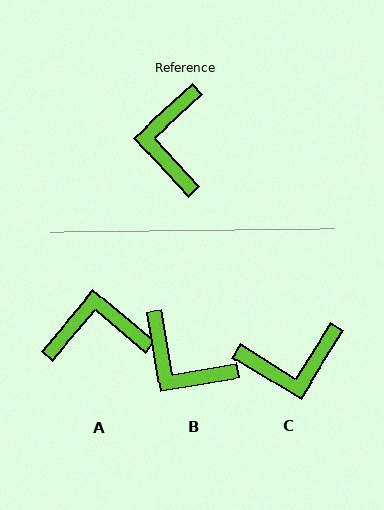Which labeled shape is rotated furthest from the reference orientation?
C, about 106 degrees away.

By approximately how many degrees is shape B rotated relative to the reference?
Approximately 57 degrees counter-clockwise.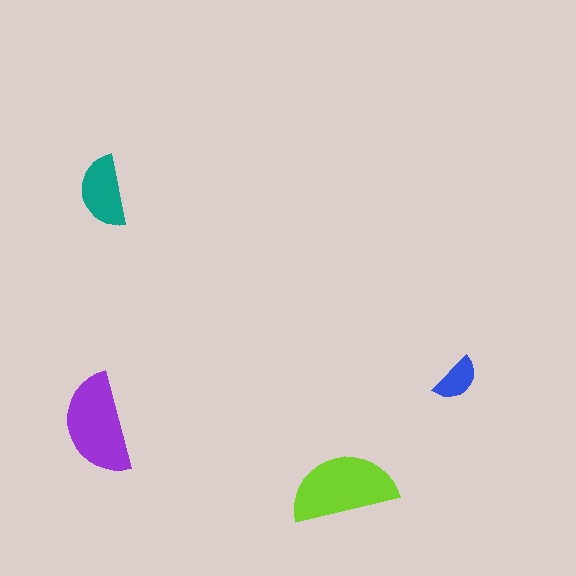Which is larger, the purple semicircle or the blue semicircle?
The purple one.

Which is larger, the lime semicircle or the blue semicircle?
The lime one.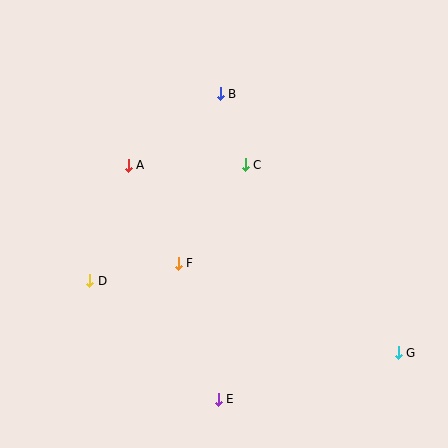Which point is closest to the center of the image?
Point F at (178, 263) is closest to the center.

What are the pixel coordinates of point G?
Point G is at (398, 353).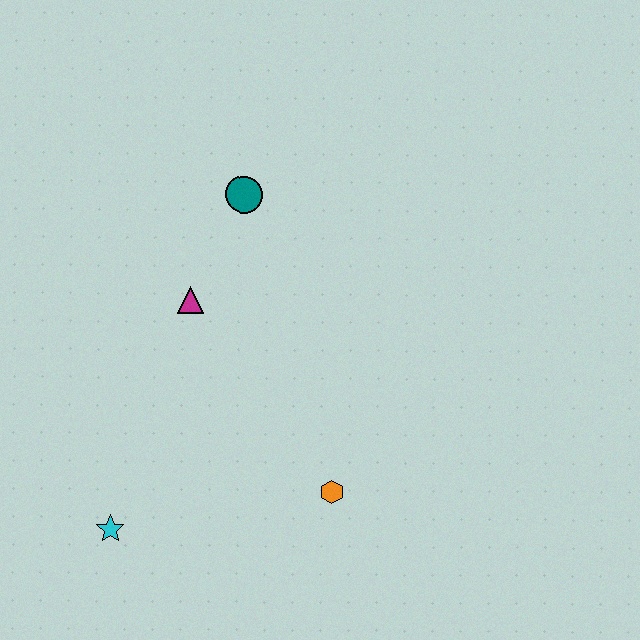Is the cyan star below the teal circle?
Yes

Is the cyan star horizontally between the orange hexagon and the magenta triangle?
No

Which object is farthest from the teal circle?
The cyan star is farthest from the teal circle.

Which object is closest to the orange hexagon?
The cyan star is closest to the orange hexagon.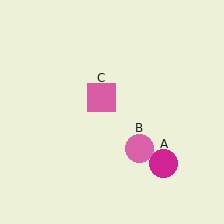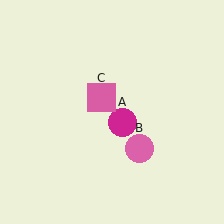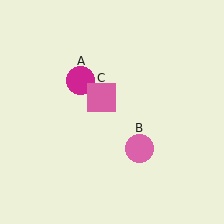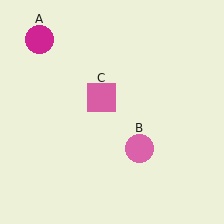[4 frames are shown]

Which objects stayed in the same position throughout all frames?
Pink circle (object B) and pink square (object C) remained stationary.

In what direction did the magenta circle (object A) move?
The magenta circle (object A) moved up and to the left.